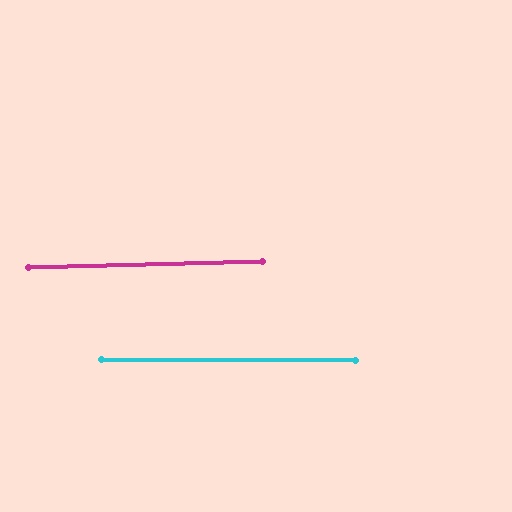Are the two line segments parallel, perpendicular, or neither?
Parallel — their directions differ by only 1.7°.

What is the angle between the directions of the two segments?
Approximately 2 degrees.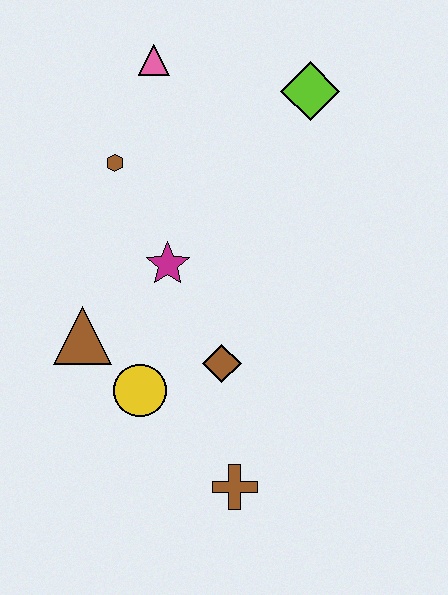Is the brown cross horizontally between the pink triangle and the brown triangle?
No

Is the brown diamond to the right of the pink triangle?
Yes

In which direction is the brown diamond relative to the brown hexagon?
The brown diamond is below the brown hexagon.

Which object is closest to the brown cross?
The brown diamond is closest to the brown cross.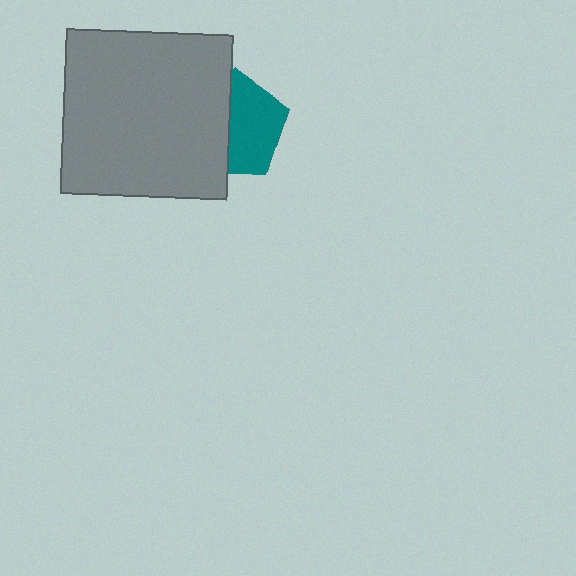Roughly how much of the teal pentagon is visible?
About half of it is visible (roughly 54%).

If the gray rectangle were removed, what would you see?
You would see the complete teal pentagon.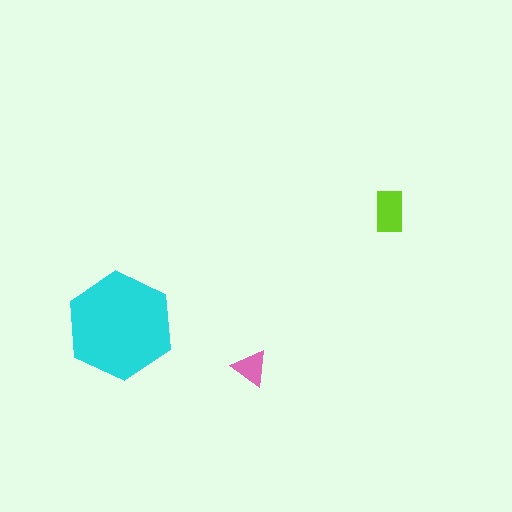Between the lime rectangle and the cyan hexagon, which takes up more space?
The cyan hexagon.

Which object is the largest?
The cyan hexagon.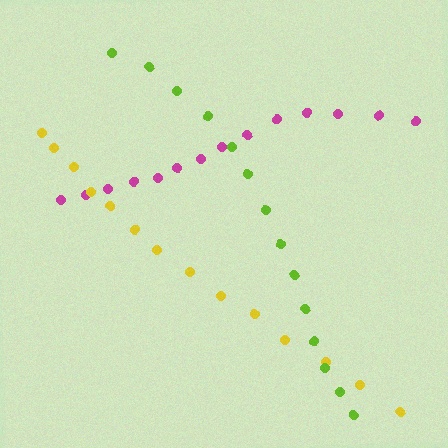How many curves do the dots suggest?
There are 3 distinct paths.